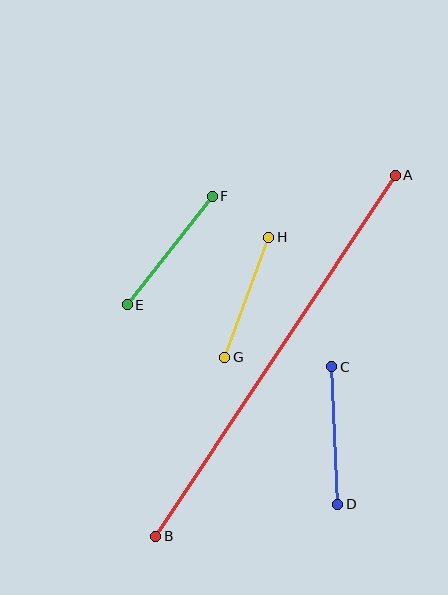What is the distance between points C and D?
The distance is approximately 138 pixels.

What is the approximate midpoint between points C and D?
The midpoint is at approximately (335, 435) pixels.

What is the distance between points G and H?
The distance is approximately 128 pixels.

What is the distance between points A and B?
The distance is approximately 433 pixels.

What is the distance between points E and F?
The distance is approximately 138 pixels.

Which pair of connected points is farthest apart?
Points A and B are farthest apart.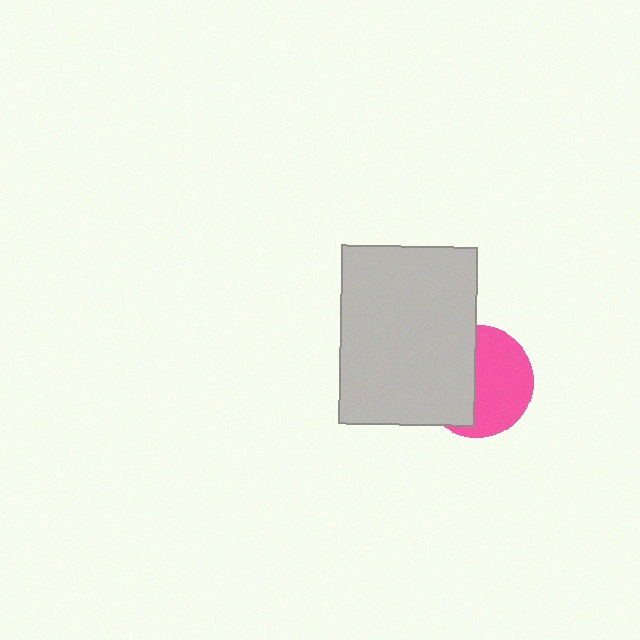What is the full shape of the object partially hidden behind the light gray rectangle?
The partially hidden object is a pink circle.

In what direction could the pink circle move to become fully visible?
The pink circle could move right. That would shift it out from behind the light gray rectangle entirely.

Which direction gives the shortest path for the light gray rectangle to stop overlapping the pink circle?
Moving left gives the shortest separation.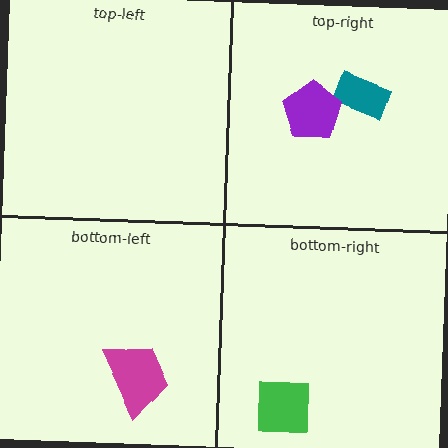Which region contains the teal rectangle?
The top-right region.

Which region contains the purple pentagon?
The top-right region.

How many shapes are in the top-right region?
2.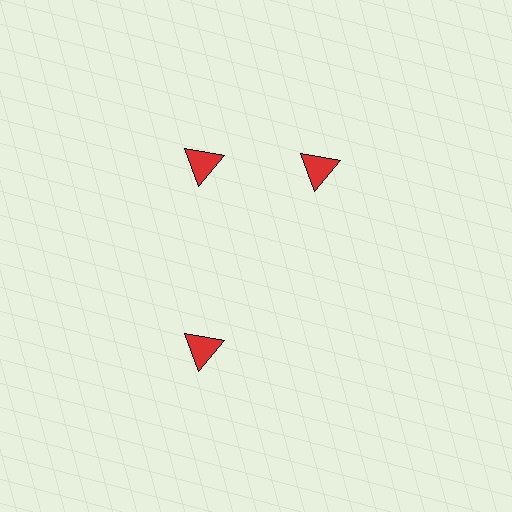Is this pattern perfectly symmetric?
No. The 3 red triangles are arranged in a ring, but one element near the 3 o'clock position is rotated out of alignment along the ring, breaking the 3-fold rotational symmetry.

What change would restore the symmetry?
The symmetry would be restored by rotating it back into even spacing with its neighbors so that all 3 triangles sit at equal angles and equal distance from the center.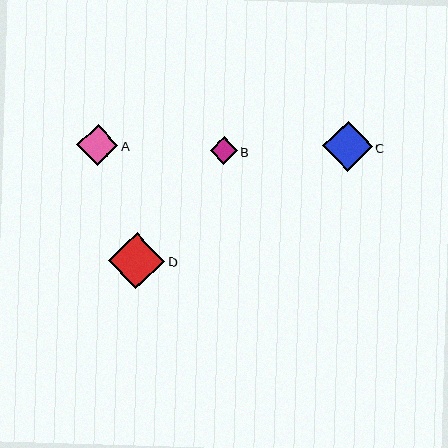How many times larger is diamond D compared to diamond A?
Diamond D is approximately 1.4 times the size of diamond A.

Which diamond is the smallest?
Diamond B is the smallest with a size of approximately 27 pixels.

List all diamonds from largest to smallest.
From largest to smallest: D, C, A, B.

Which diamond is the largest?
Diamond D is the largest with a size of approximately 57 pixels.